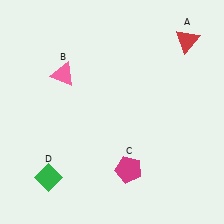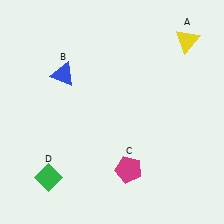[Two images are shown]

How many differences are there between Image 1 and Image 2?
There are 2 differences between the two images.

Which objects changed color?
A changed from red to yellow. B changed from pink to blue.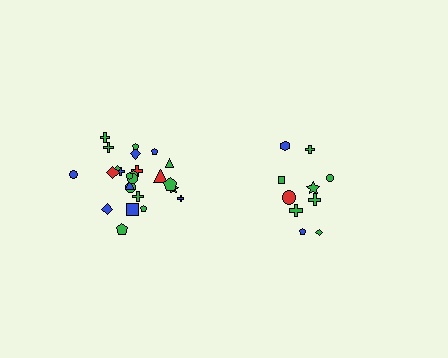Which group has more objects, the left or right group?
The left group.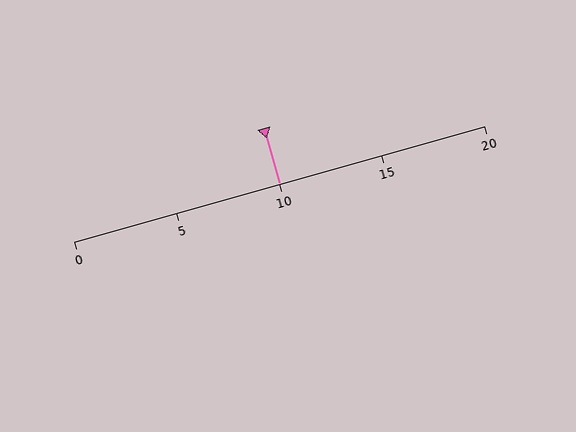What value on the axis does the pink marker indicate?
The marker indicates approximately 10.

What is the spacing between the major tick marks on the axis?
The major ticks are spaced 5 apart.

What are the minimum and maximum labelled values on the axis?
The axis runs from 0 to 20.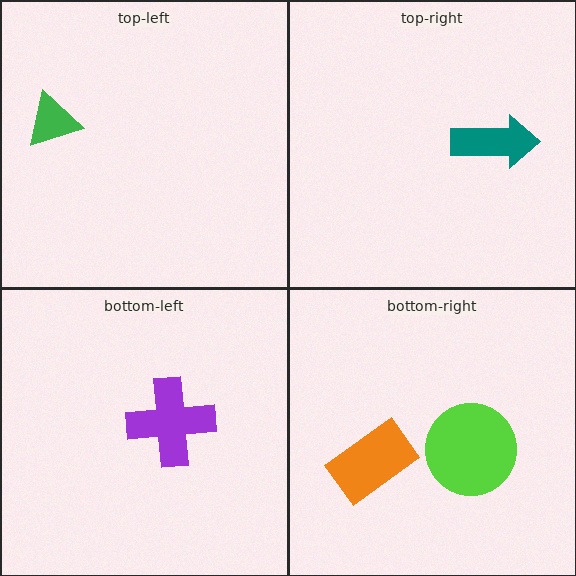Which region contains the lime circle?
The bottom-right region.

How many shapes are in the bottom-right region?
2.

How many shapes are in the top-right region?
1.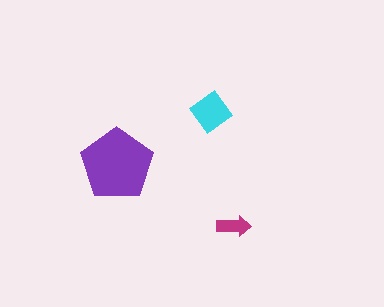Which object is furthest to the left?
The purple pentagon is leftmost.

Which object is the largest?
The purple pentagon.